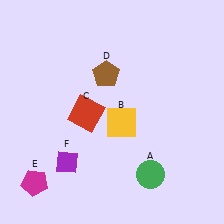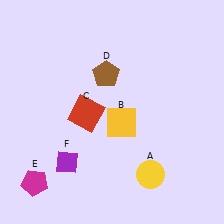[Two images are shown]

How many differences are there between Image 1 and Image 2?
There is 1 difference between the two images.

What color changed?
The circle (A) changed from green in Image 1 to yellow in Image 2.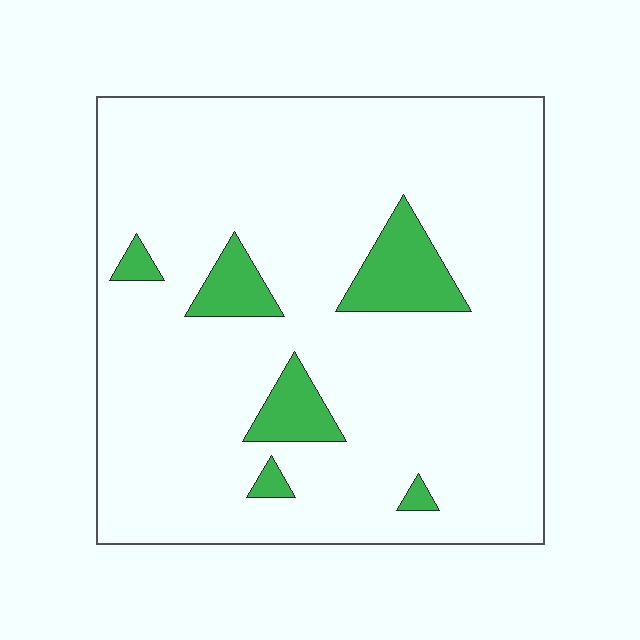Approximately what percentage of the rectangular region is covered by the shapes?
Approximately 10%.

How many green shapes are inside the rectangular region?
6.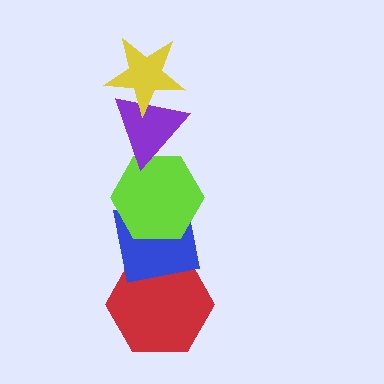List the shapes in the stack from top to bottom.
From top to bottom: the yellow star, the purple triangle, the lime hexagon, the blue square, the red hexagon.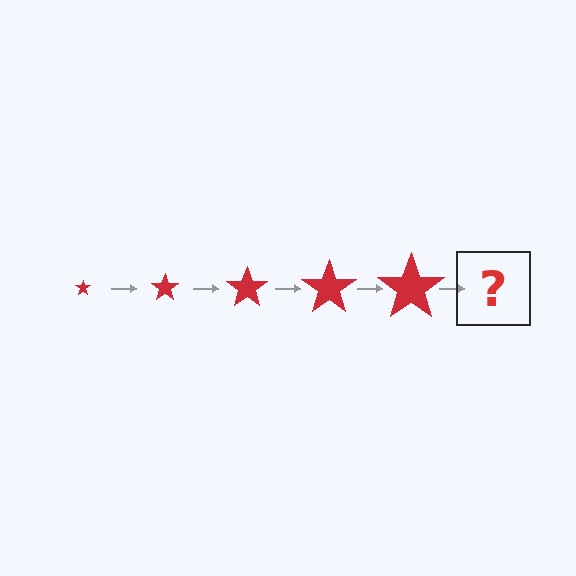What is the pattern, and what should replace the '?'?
The pattern is that the star gets progressively larger each step. The '?' should be a red star, larger than the previous one.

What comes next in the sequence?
The next element should be a red star, larger than the previous one.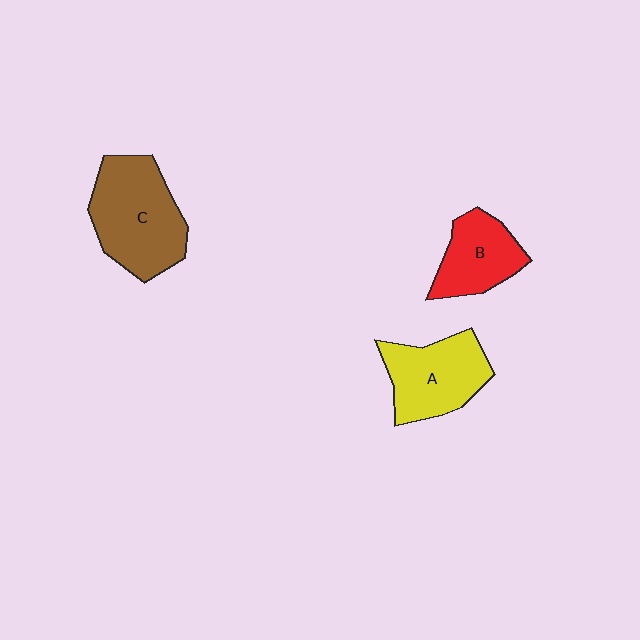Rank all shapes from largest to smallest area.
From largest to smallest: C (brown), A (yellow), B (red).